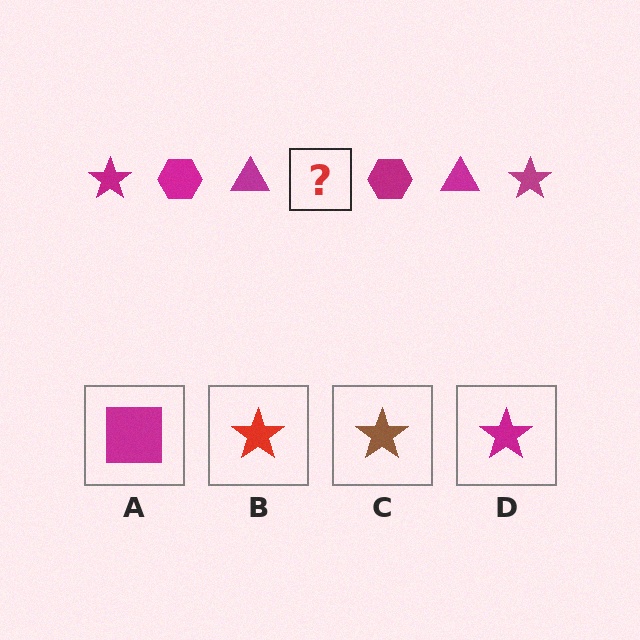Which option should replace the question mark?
Option D.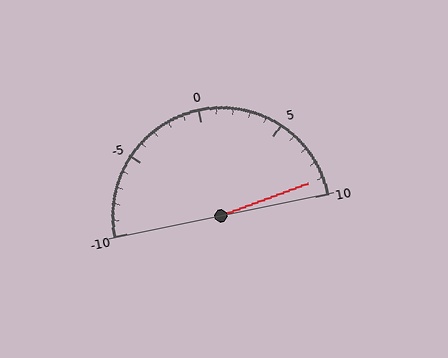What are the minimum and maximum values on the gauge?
The gauge ranges from -10 to 10.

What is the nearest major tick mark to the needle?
The nearest major tick mark is 10.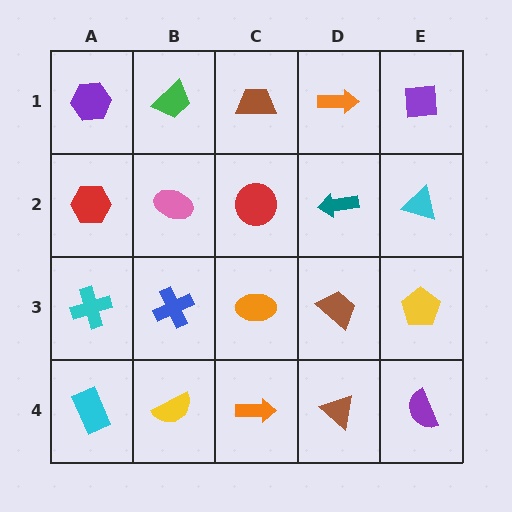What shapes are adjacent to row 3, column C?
A red circle (row 2, column C), an orange arrow (row 4, column C), a blue cross (row 3, column B), a brown trapezoid (row 3, column D).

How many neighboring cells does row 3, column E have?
3.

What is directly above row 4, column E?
A yellow pentagon.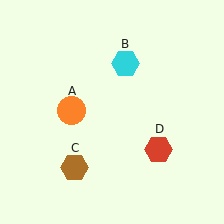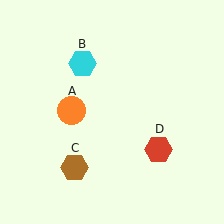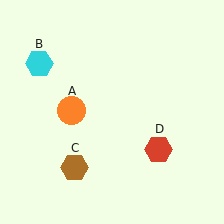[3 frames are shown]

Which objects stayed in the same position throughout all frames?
Orange circle (object A) and brown hexagon (object C) and red hexagon (object D) remained stationary.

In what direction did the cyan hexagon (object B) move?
The cyan hexagon (object B) moved left.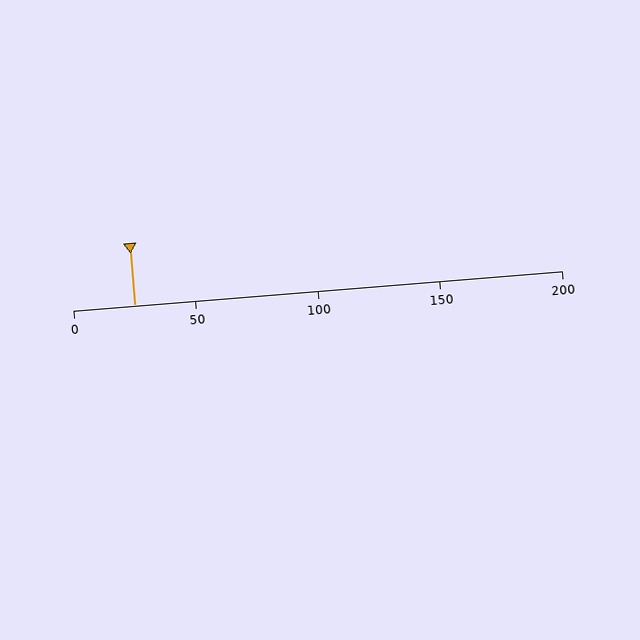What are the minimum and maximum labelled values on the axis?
The axis runs from 0 to 200.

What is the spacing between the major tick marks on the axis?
The major ticks are spaced 50 apart.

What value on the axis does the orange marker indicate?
The marker indicates approximately 25.